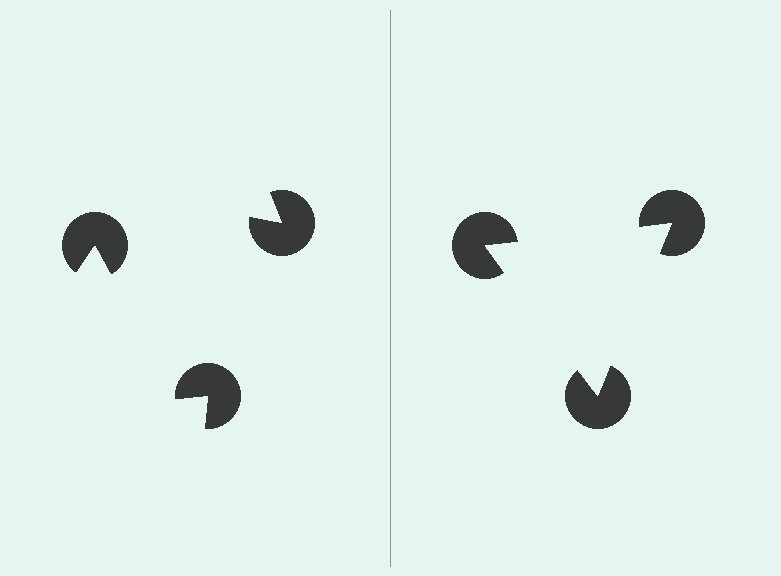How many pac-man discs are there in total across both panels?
6 — 3 on each side.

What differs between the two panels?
The pac-man discs are positioned identically on both sides; only the wedge orientations differ. On the right they align to a triangle; on the left they are misaligned.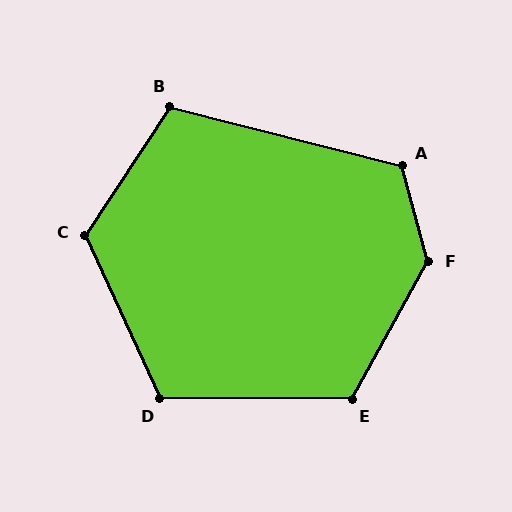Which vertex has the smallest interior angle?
B, at approximately 109 degrees.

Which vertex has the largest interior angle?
F, at approximately 136 degrees.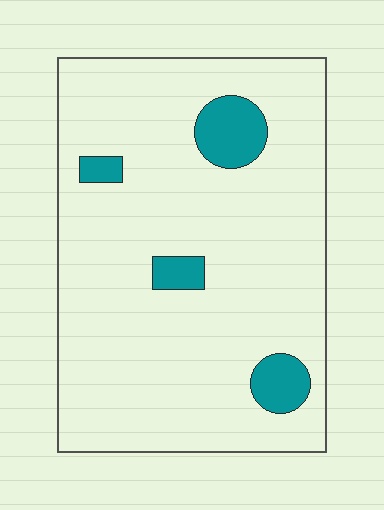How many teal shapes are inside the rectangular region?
4.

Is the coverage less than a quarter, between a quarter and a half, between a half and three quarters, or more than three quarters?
Less than a quarter.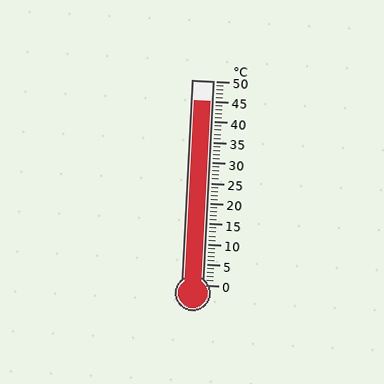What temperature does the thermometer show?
The thermometer shows approximately 45°C.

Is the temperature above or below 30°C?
The temperature is above 30°C.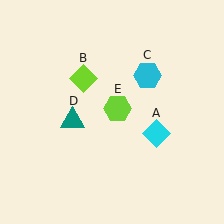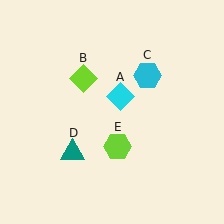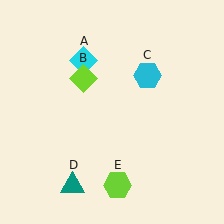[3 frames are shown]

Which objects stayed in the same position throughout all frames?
Lime diamond (object B) and cyan hexagon (object C) remained stationary.